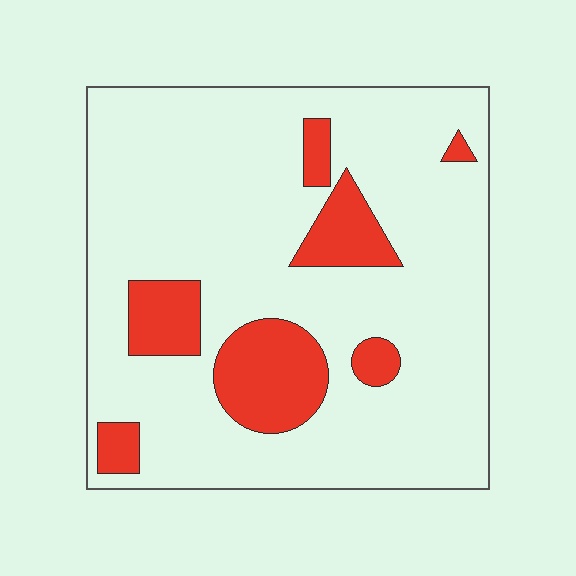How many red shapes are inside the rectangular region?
7.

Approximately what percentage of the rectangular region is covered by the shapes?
Approximately 20%.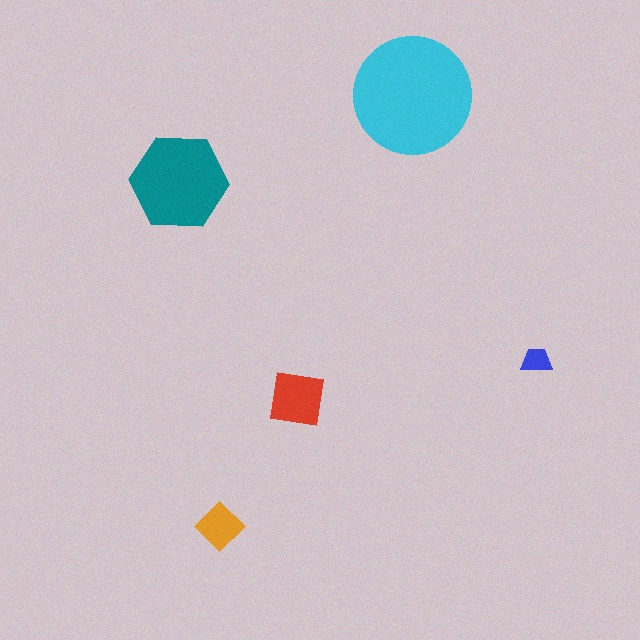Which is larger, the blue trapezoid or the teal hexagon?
The teal hexagon.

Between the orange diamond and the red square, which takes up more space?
The red square.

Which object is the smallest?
The blue trapezoid.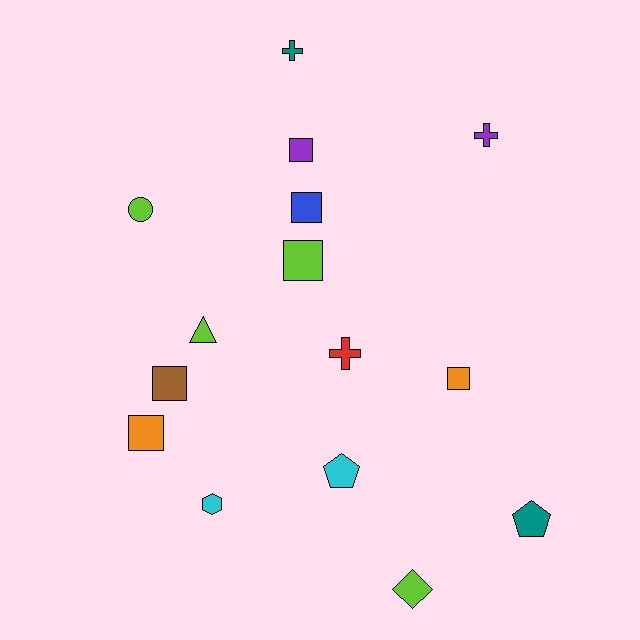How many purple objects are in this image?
There are 2 purple objects.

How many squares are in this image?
There are 6 squares.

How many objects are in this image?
There are 15 objects.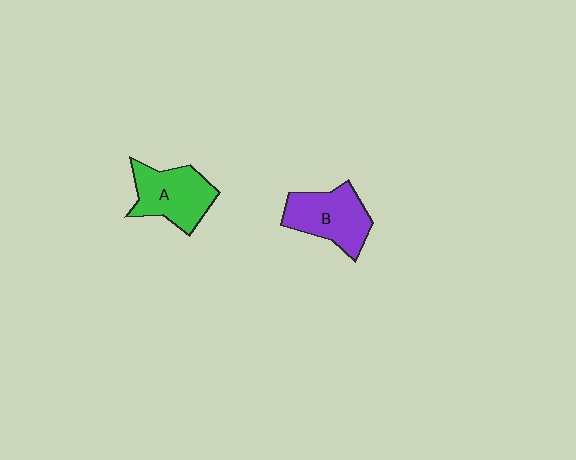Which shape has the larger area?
Shape A (green).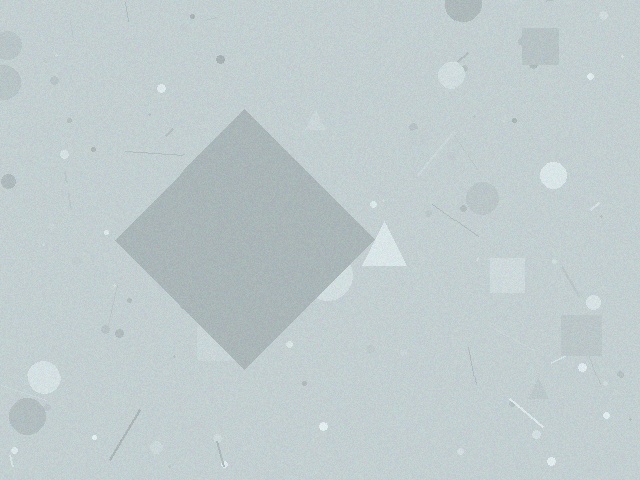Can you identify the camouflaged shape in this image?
The camouflaged shape is a diamond.